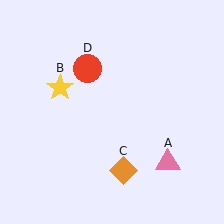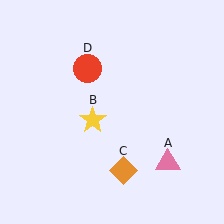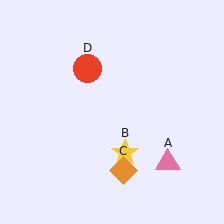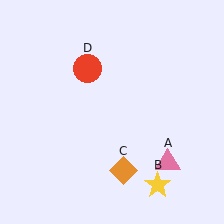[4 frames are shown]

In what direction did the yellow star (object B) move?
The yellow star (object B) moved down and to the right.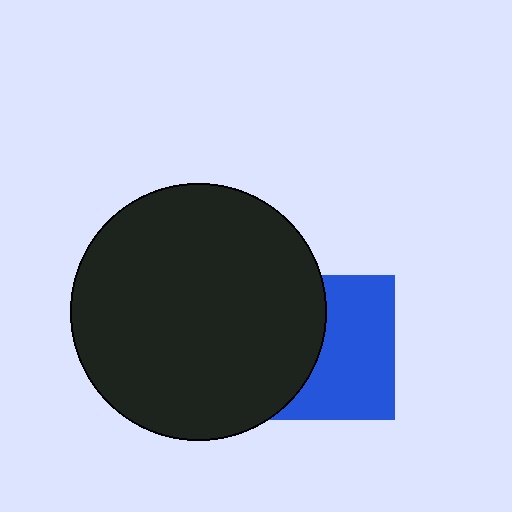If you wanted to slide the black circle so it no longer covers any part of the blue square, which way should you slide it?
Slide it left — that is the most direct way to separate the two shapes.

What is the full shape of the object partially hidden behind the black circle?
The partially hidden object is a blue square.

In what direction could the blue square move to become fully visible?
The blue square could move right. That would shift it out from behind the black circle entirely.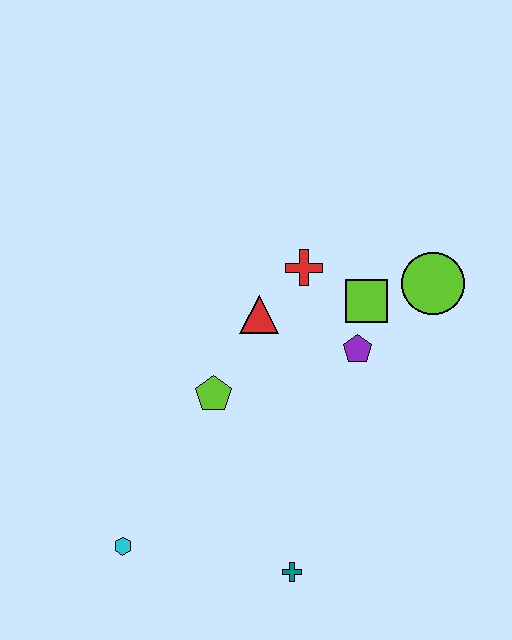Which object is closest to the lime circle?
The lime square is closest to the lime circle.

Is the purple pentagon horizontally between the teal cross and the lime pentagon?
No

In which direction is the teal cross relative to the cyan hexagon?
The teal cross is to the right of the cyan hexagon.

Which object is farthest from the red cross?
The cyan hexagon is farthest from the red cross.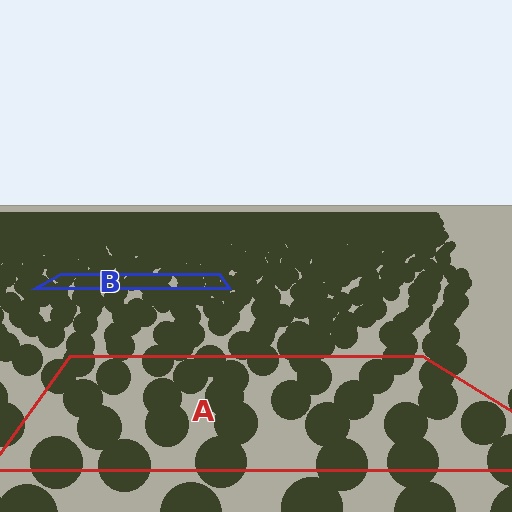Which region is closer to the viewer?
Region A is closer. The texture elements there are larger and more spread out.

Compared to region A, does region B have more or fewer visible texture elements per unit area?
Region B has more texture elements per unit area — they are packed more densely because it is farther away.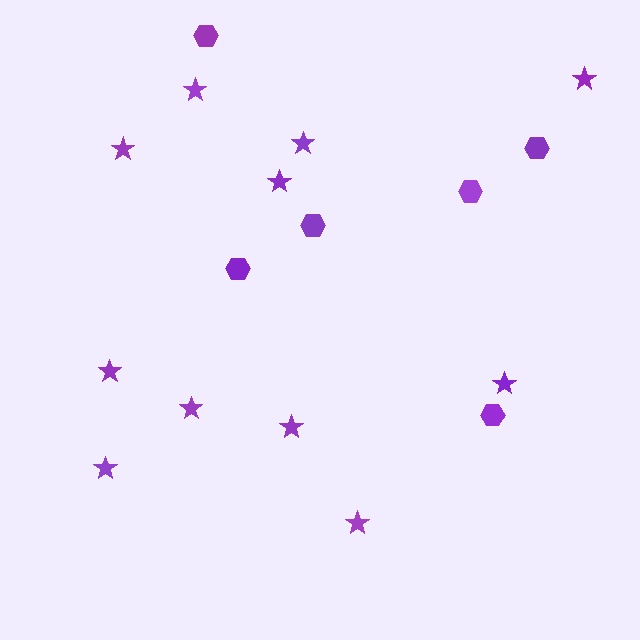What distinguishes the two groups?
There are 2 groups: one group of hexagons (6) and one group of stars (11).